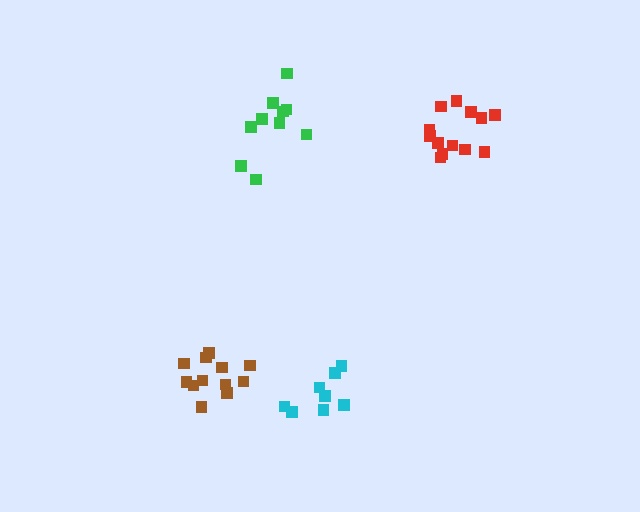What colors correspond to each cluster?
The clusters are colored: brown, cyan, green, red.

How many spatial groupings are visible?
There are 4 spatial groupings.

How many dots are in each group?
Group 1: 12 dots, Group 2: 8 dots, Group 3: 10 dots, Group 4: 13 dots (43 total).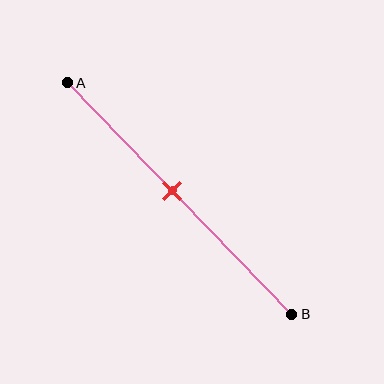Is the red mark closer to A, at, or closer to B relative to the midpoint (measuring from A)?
The red mark is closer to point A than the midpoint of segment AB.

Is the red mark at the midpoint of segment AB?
No, the mark is at about 45% from A, not at the 50% midpoint.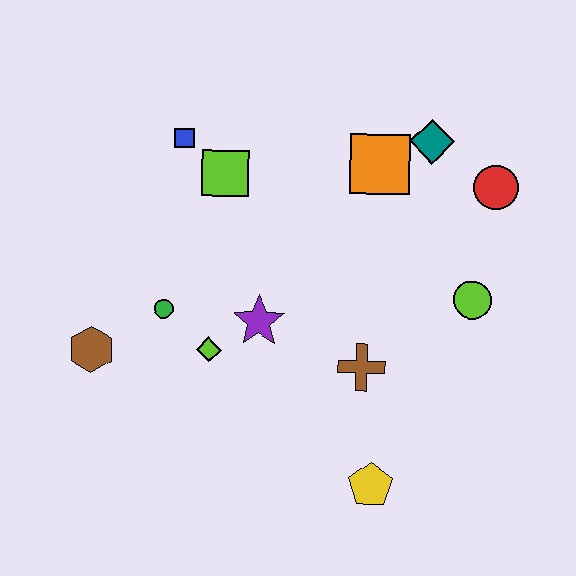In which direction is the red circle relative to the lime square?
The red circle is to the right of the lime square.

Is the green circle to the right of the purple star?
No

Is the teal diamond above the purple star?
Yes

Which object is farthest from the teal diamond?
The brown hexagon is farthest from the teal diamond.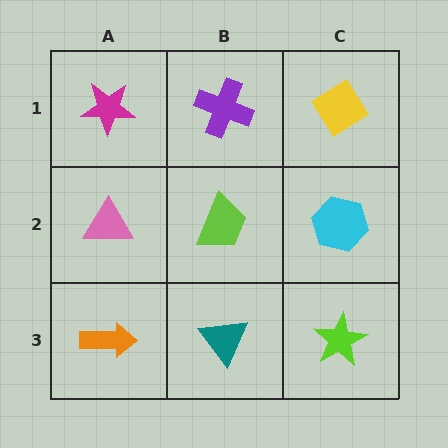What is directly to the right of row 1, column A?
A purple cross.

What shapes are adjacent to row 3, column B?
A lime trapezoid (row 2, column B), an orange arrow (row 3, column A), a lime star (row 3, column C).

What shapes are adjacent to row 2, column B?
A purple cross (row 1, column B), a teal triangle (row 3, column B), a pink triangle (row 2, column A), a cyan hexagon (row 2, column C).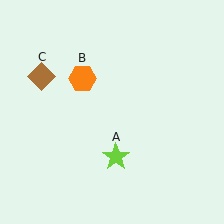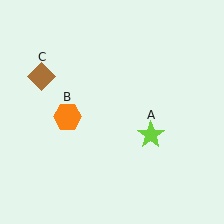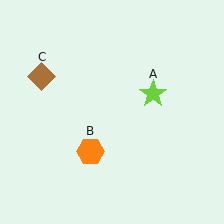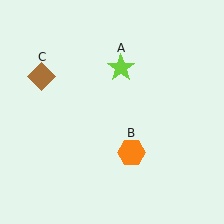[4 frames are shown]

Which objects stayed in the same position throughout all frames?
Brown diamond (object C) remained stationary.